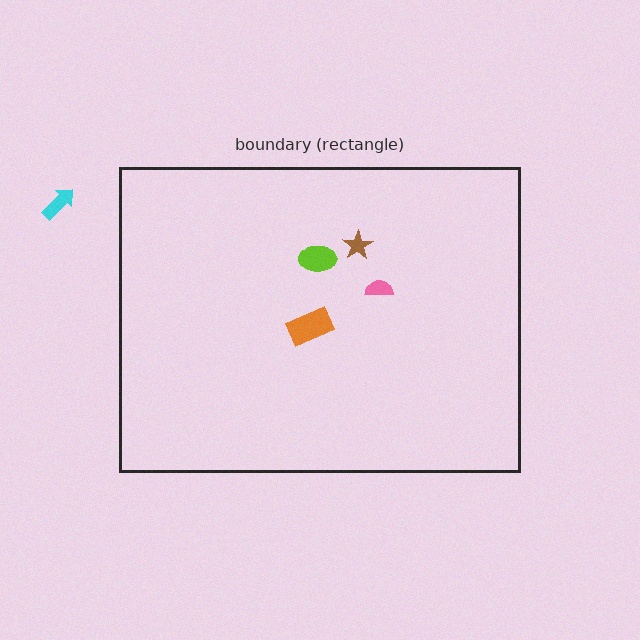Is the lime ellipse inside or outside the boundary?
Inside.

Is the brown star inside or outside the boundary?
Inside.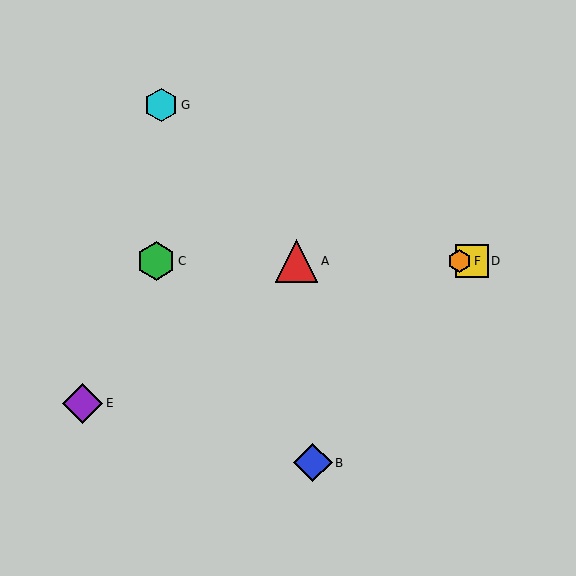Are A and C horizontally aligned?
Yes, both are at y≈261.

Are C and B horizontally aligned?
No, C is at y≈261 and B is at y≈463.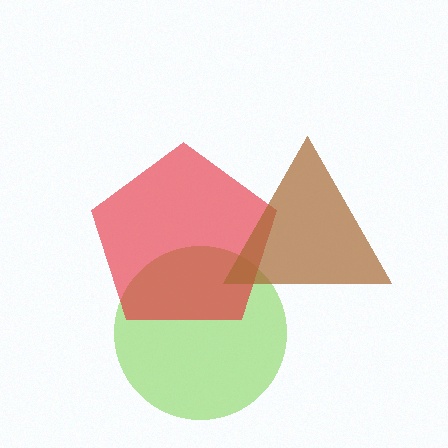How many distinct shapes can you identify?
There are 3 distinct shapes: a lime circle, a red pentagon, a brown triangle.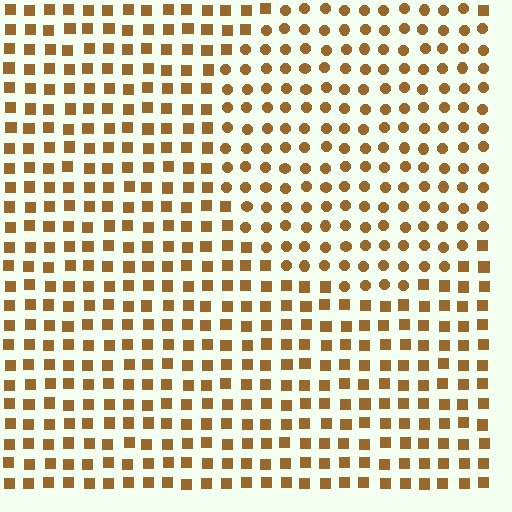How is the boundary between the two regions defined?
The boundary is defined by a change in element shape: circles inside vs. squares outside. All elements share the same color and spacing.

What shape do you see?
I see a circle.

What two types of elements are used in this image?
The image uses circles inside the circle region and squares outside it.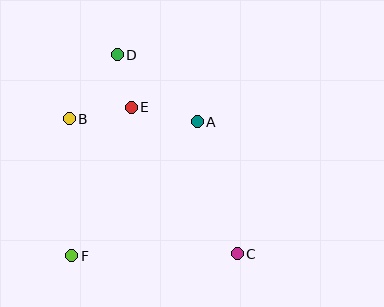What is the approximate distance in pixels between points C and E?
The distance between C and E is approximately 181 pixels.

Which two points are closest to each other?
Points D and E are closest to each other.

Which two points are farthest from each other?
Points C and D are farthest from each other.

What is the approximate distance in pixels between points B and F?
The distance between B and F is approximately 137 pixels.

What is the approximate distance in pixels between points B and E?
The distance between B and E is approximately 63 pixels.